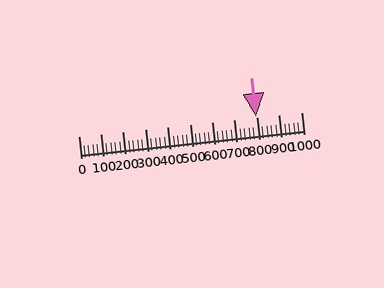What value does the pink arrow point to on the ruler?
The pink arrow points to approximately 795.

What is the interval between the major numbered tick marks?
The major tick marks are spaced 100 units apart.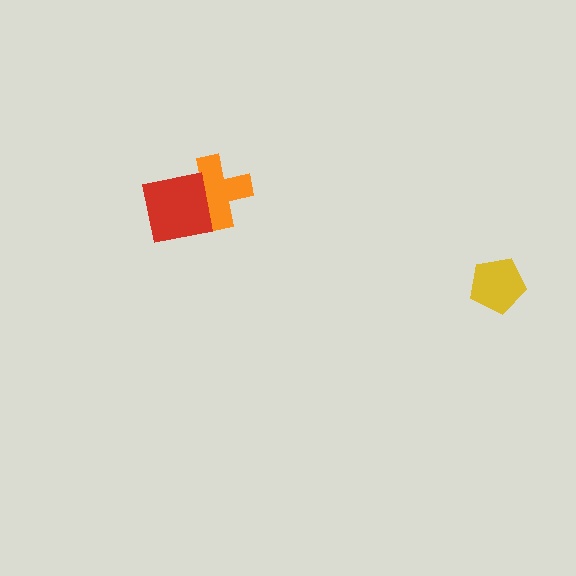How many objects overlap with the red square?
1 object overlaps with the red square.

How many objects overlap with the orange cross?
1 object overlaps with the orange cross.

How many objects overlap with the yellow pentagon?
0 objects overlap with the yellow pentagon.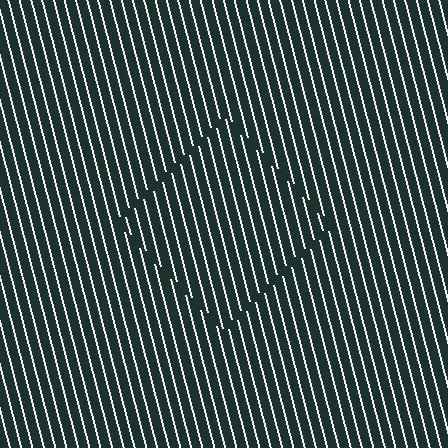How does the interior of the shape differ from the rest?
The interior of the shape contains the same grating, shifted by half a period — the contour is defined by the phase discontinuity where line-ends from the inner and outer gratings abut.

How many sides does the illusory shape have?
4 sides — the line-ends trace a square.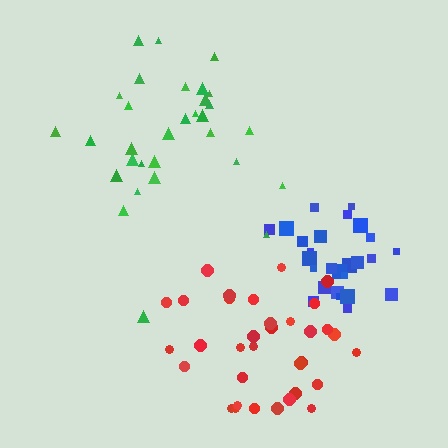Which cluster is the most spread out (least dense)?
Green.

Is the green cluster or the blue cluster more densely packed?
Blue.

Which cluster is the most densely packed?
Blue.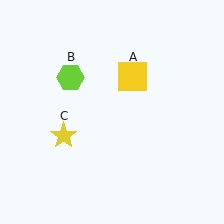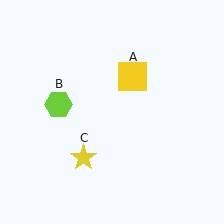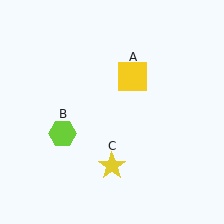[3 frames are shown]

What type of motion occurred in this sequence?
The lime hexagon (object B), yellow star (object C) rotated counterclockwise around the center of the scene.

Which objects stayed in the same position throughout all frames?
Yellow square (object A) remained stationary.